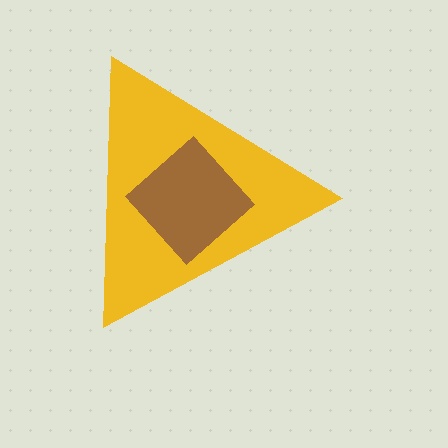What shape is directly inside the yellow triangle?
The brown diamond.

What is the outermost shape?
The yellow triangle.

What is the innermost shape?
The brown diamond.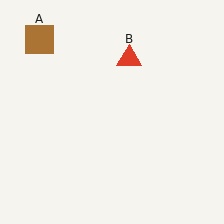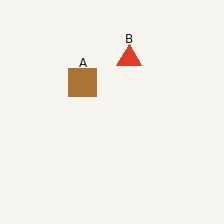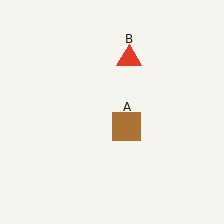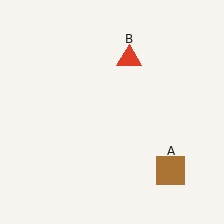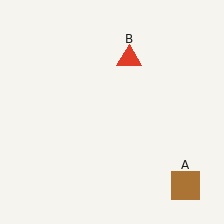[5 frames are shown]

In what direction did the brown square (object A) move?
The brown square (object A) moved down and to the right.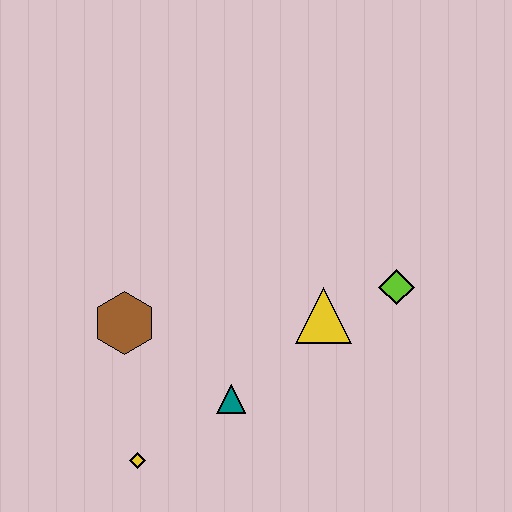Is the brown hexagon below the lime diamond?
Yes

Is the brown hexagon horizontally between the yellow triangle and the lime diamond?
No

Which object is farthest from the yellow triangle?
The yellow diamond is farthest from the yellow triangle.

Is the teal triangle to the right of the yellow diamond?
Yes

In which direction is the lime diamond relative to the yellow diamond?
The lime diamond is to the right of the yellow diamond.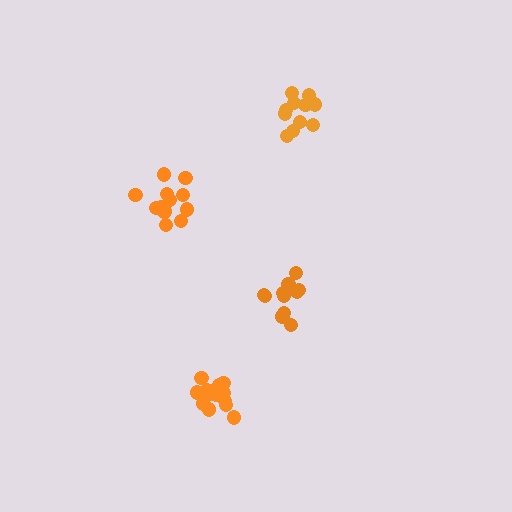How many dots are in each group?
Group 1: 11 dots, Group 2: 15 dots, Group 3: 12 dots, Group 4: 11 dots (49 total).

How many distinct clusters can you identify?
There are 4 distinct clusters.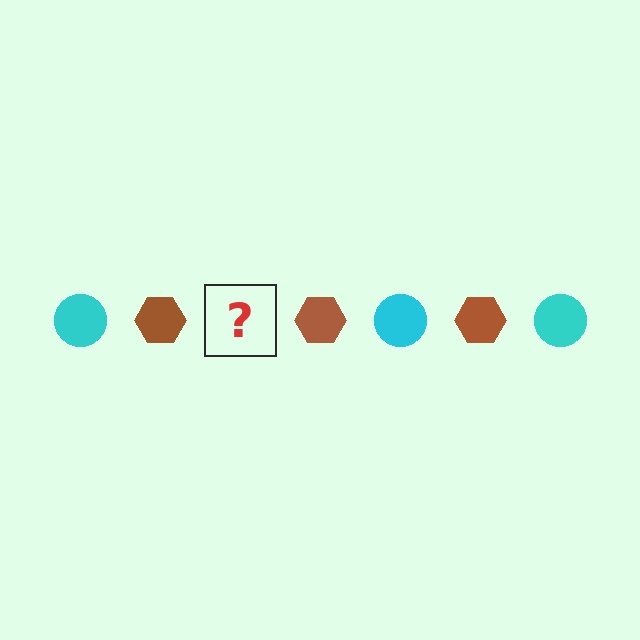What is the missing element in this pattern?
The missing element is a cyan circle.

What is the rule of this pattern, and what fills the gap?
The rule is that the pattern alternates between cyan circle and brown hexagon. The gap should be filled with a cyan circle.